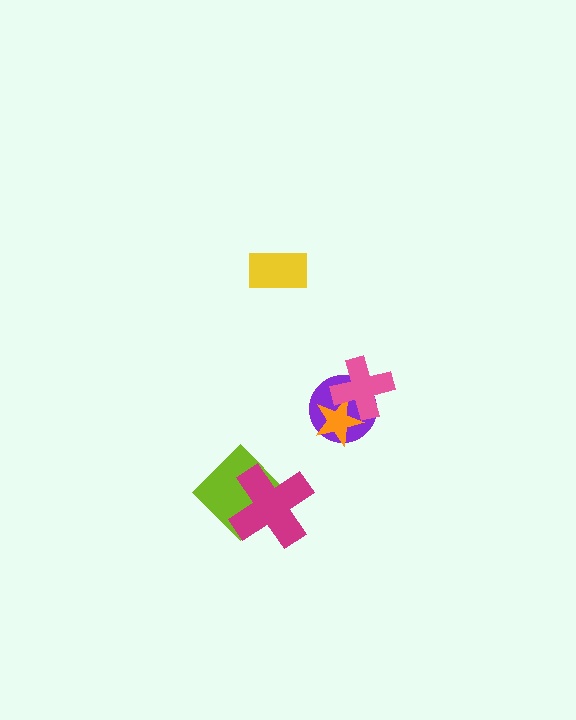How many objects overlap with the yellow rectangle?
0 objects overlap with the yellow rectangle.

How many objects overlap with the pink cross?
2 objects overlap with the pink cross.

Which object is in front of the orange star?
The pink cross is in front of the orange star.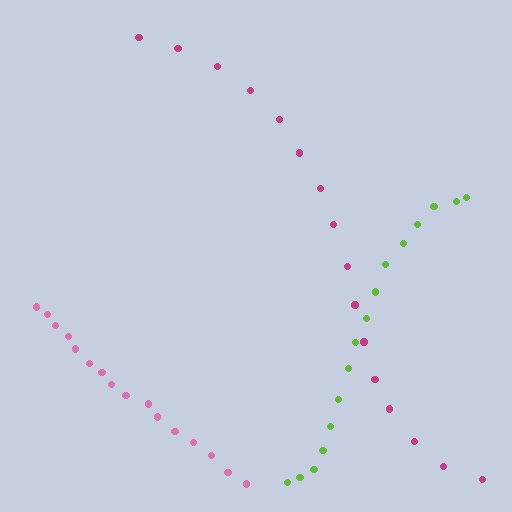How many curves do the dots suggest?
There are 3 distinct paths.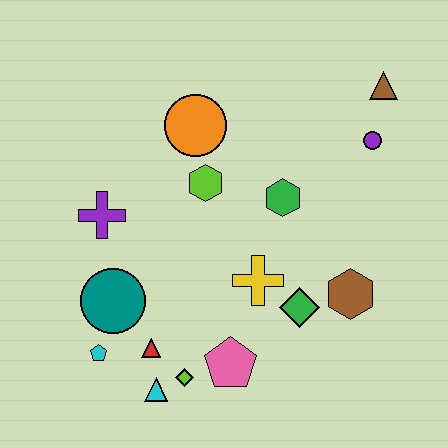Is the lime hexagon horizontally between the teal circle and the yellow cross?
Yes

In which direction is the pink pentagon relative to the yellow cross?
The pink pentagon is below the yellow cross.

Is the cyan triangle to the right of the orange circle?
No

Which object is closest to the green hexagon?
The lime hexagon is closest to the green hexagon.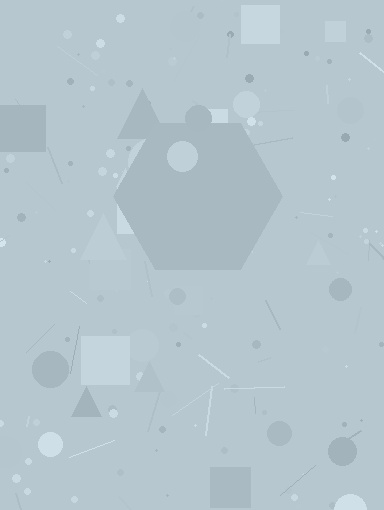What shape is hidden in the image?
A hexagon is hidden in the image.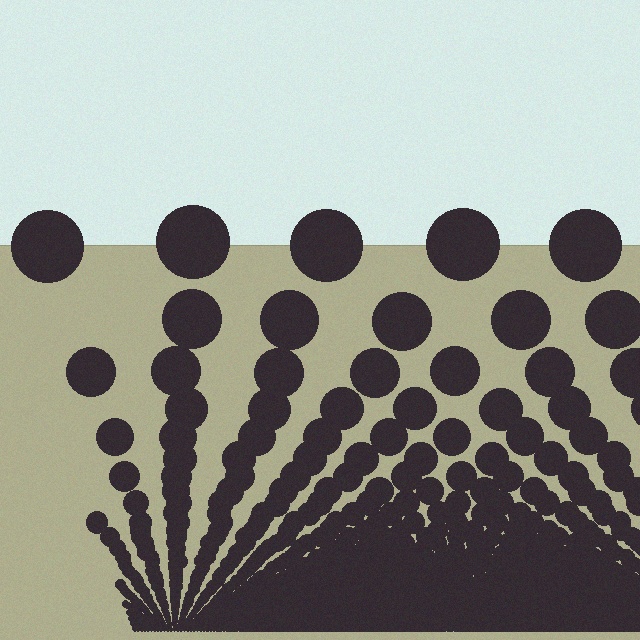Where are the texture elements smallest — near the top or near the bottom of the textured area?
Near the bottom.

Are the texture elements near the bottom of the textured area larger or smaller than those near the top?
Smaller. The gradient is inverted — elements near the bottom are smaller and denser.